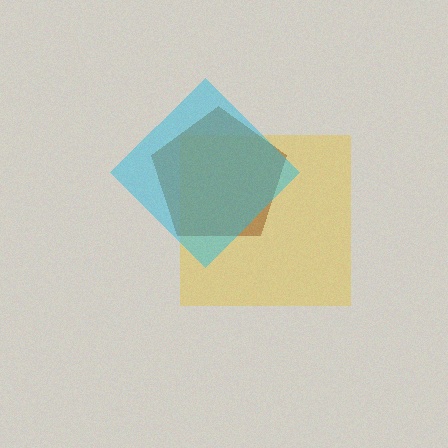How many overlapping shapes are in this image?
There are 3 overlapping shapes in the image.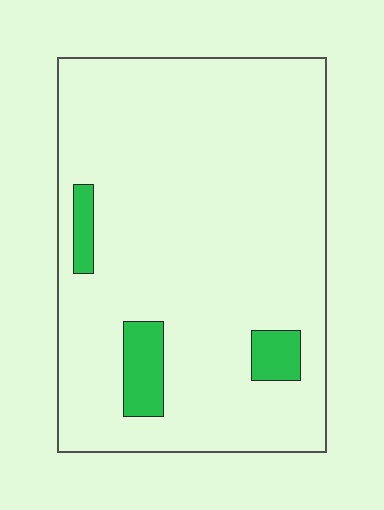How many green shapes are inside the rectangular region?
3.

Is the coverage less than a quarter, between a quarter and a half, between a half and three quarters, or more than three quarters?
Less than a quarter.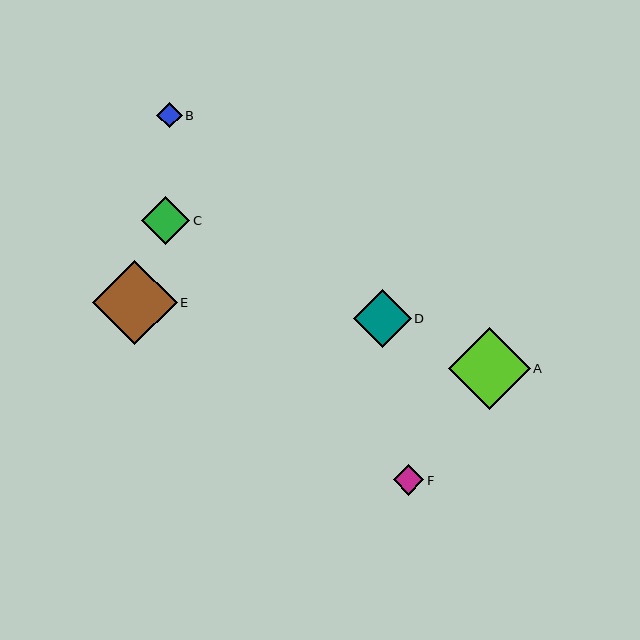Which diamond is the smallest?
Diamond B is the smallest with a size of approximately 25 pixels.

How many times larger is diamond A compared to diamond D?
Diamond A is approximately 1.4 times the size of diamond D.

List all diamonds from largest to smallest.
From largest to smallest: E, A, D, C, F, B.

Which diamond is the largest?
Diamond E is the largest with a size of approximately 85 pixels.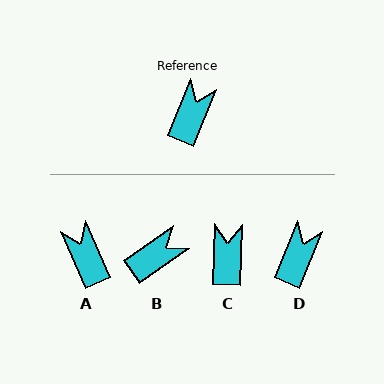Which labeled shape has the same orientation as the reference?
D.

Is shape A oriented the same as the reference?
No, it is off by about 46 degrees.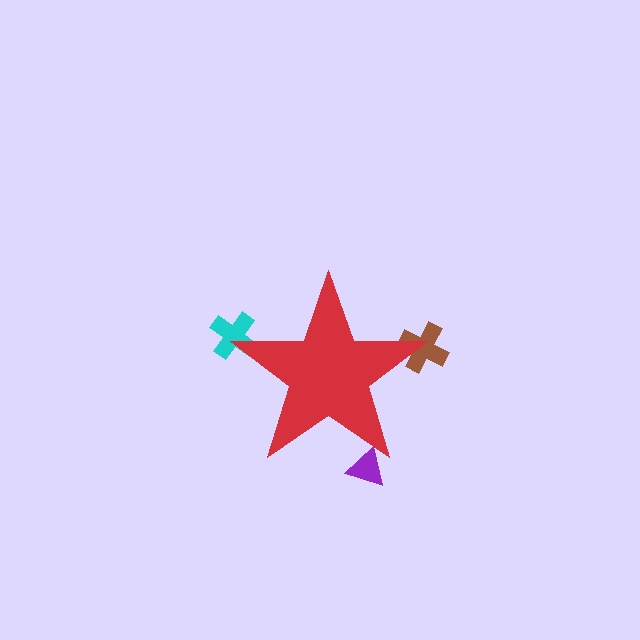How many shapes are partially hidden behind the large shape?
3 shapes are partially hidden.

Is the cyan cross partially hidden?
Yes, the cyan cross is partially hidden behind the red star.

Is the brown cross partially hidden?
Yes, the brown cross is partially hidden behind the red star.